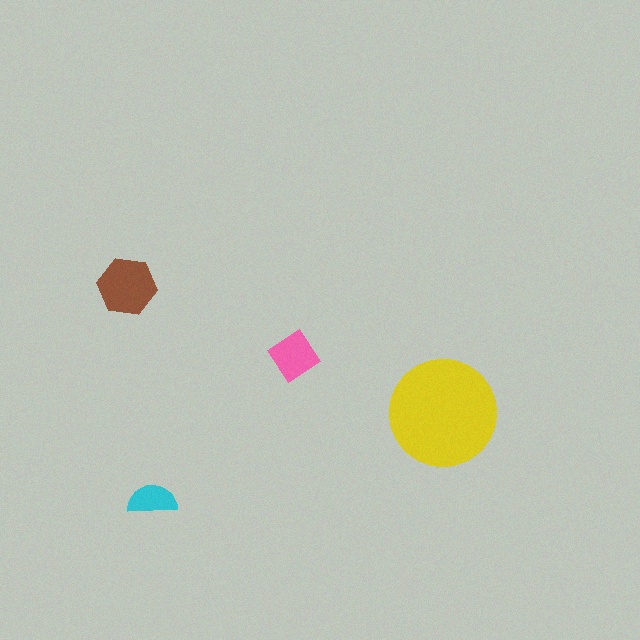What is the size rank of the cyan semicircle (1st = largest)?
4th.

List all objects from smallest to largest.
The cyan semicircle, the pink diamond, the brown hexagon, the yellow circle.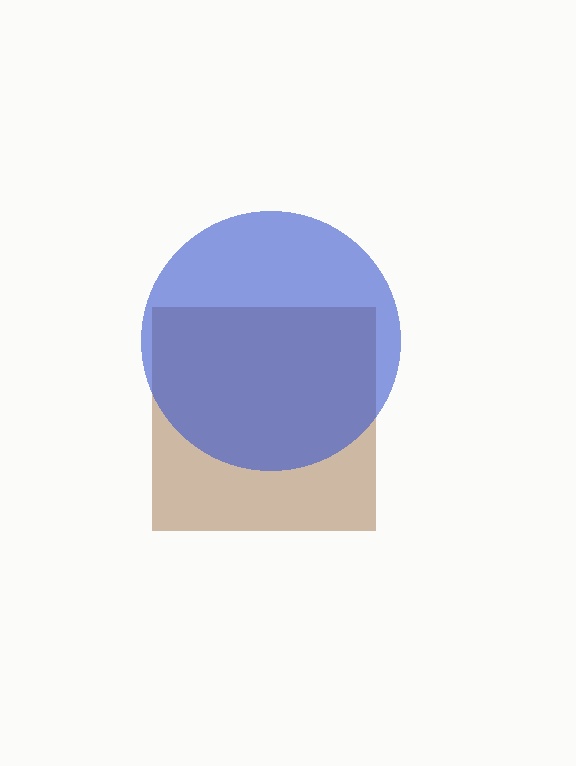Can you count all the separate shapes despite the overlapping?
Yes, there are 2 separate shapes.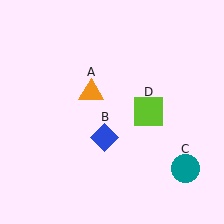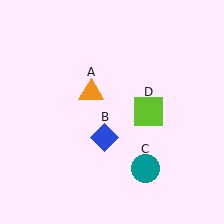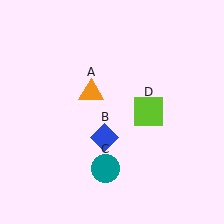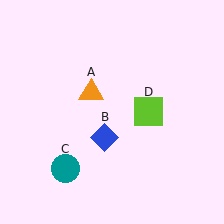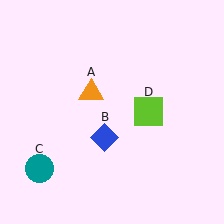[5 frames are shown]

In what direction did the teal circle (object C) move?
The teal circle (object C) moved left.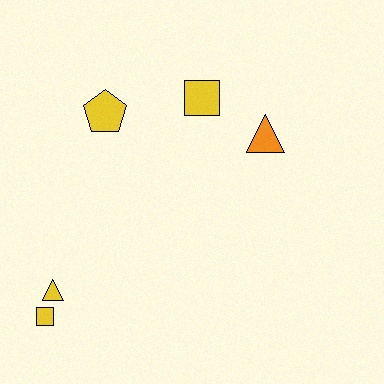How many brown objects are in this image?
There are no brown objects.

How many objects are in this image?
There are 5 objects.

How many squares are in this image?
There are 2 squares.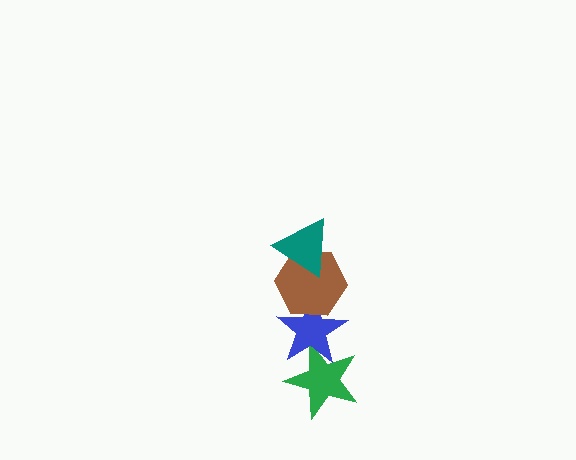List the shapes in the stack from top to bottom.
From top to bottom: the teal triangle, the brown hexagon, the blue star, the green star.